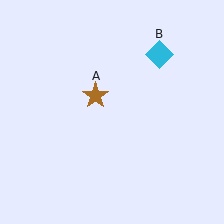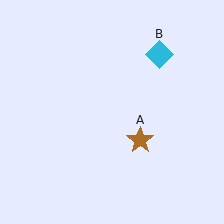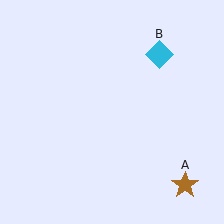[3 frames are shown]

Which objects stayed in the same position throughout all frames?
Cyan diamond (object B) remained stationary.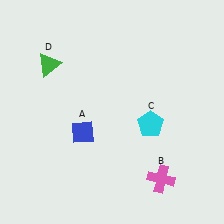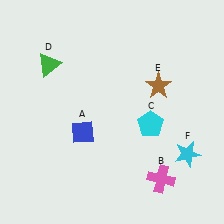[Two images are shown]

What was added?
A brown star (E), a cyan star (F) were added in Image 2.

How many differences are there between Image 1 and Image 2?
There are 2 differences between the two images.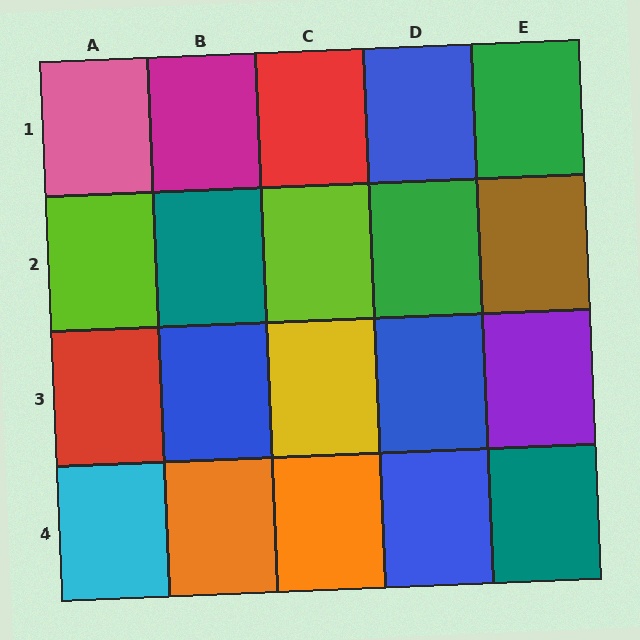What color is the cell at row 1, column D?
Blue.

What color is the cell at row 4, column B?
Orange.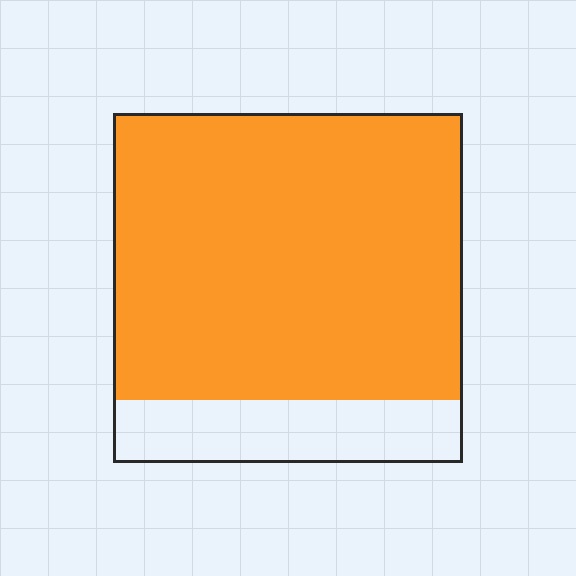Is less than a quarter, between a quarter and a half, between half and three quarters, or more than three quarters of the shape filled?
More than three quarters.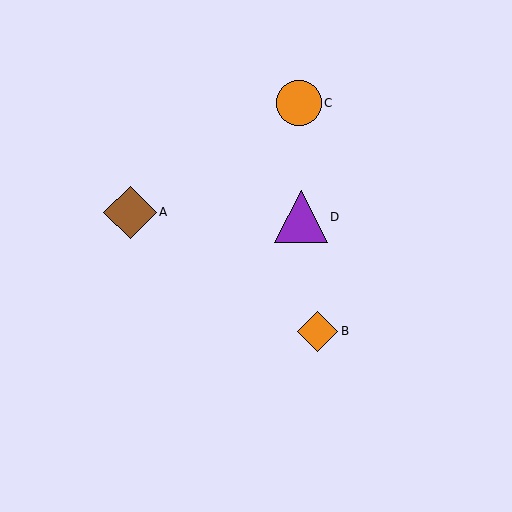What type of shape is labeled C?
Shape C is an orange circle.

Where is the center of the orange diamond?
The center of the orange diamond is at (318, 331).